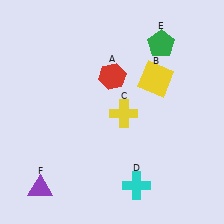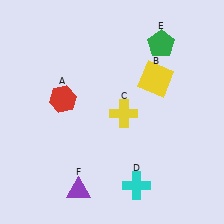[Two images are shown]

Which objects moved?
The objects that moved are: the red hexagon (A), the purple triangle (F).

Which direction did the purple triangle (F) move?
The purple triangle (F) moved right.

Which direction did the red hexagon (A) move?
The red hexagon (A) moved left.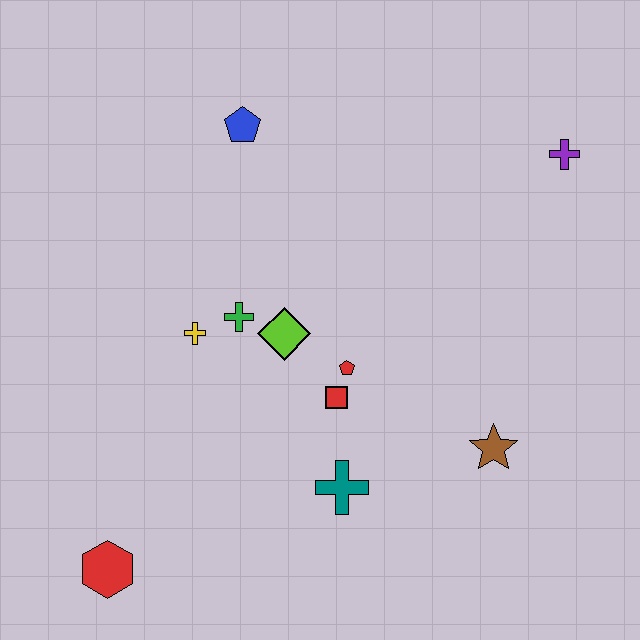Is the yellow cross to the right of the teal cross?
No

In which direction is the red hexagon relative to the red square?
The red hexagon is to the left of the red square.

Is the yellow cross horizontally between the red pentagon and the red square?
No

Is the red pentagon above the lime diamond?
No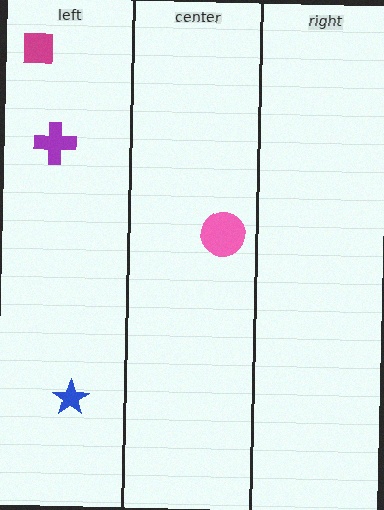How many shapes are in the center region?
1.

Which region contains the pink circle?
The center region.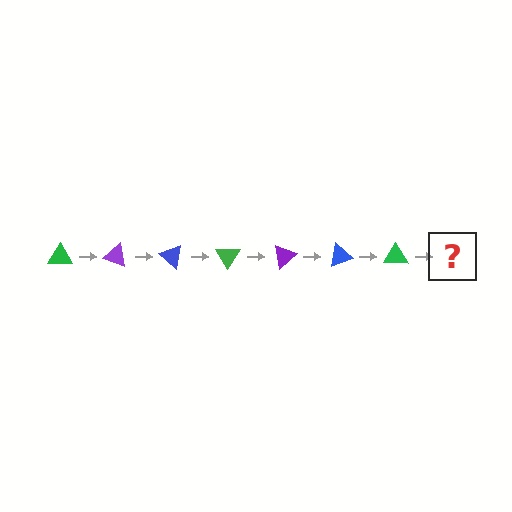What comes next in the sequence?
The next element should be a purple triangle, rotated 140 degrees from the start.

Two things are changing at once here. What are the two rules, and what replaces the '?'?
The two rules are that it rotates 20 degrees each step and the color cycles through green, purple, and blue. The '?' should be a purple triangle, rotated 140 degrees from the start.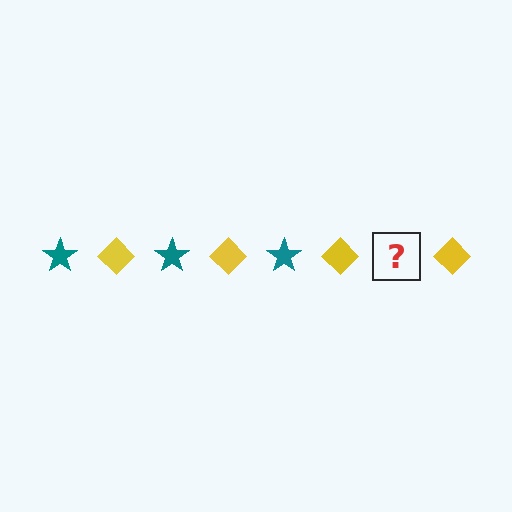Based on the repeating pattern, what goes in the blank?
The blank should be a teal star.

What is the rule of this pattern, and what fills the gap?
The rule is that the pattern alternates between teal star and yellow diamond. The gap should be filled with a teal star.